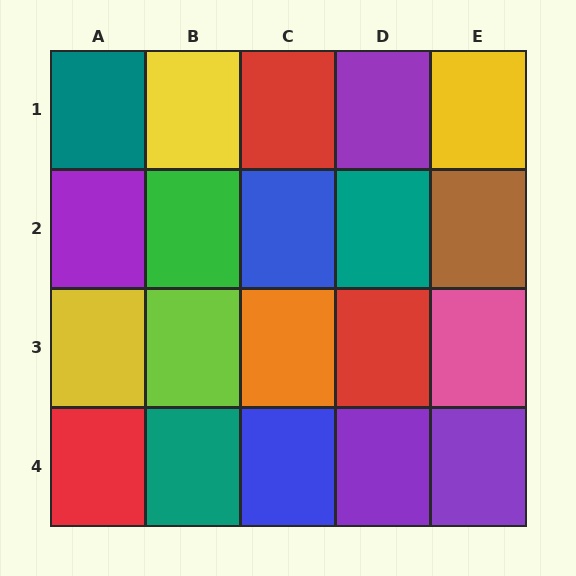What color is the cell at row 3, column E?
Pink.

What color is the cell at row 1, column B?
Yellow.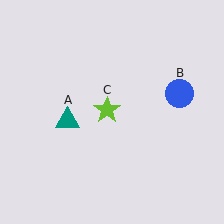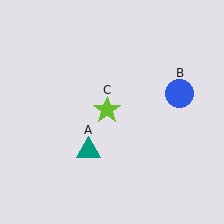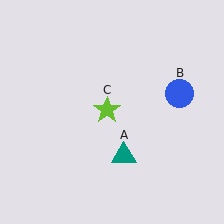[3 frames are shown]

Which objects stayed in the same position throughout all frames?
Blue circle (object B) and lime star (object C) remained stationary.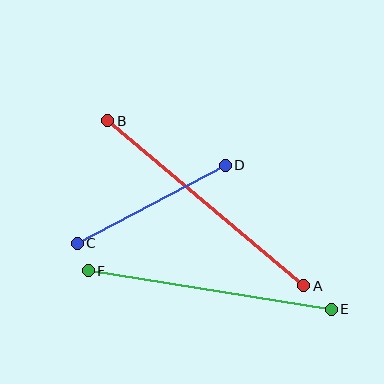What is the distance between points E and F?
The distance is approximately 246 pixels.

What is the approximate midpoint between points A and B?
The midpoint is at approximately (206, 203) pixels.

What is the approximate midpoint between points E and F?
The midpoint is at approximately (210, 290) pixels.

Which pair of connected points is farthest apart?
Points A and B are farthest apart.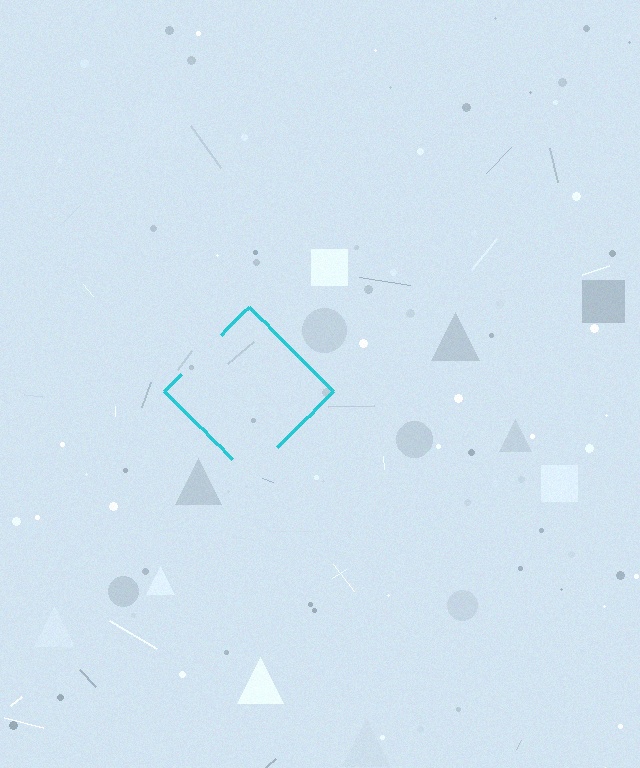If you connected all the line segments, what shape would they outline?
They would outline a diamond.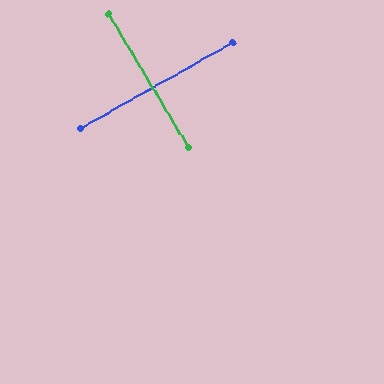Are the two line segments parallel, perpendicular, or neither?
Perpendicular — they meet at approximately 89°.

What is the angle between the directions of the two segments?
Approximately 89 degrees.